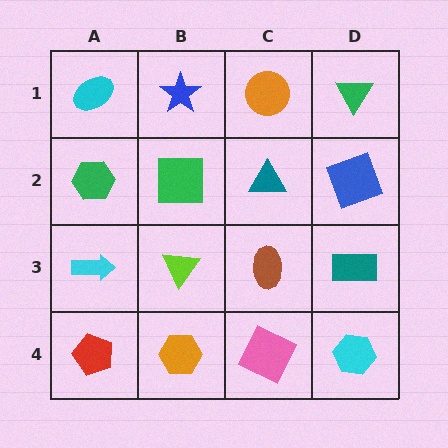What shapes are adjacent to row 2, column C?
An orange circle (row 1, column C), a brown ellipse (row 3, column C), a green square (row 2, column B), a blue square (row 2, column D).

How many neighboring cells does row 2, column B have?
4.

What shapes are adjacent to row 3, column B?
A green square (row 2, column B), an orange hexagon (row 4, column B), a cyan arrow (row 3, column A), a brown ellipse (row 3, column C).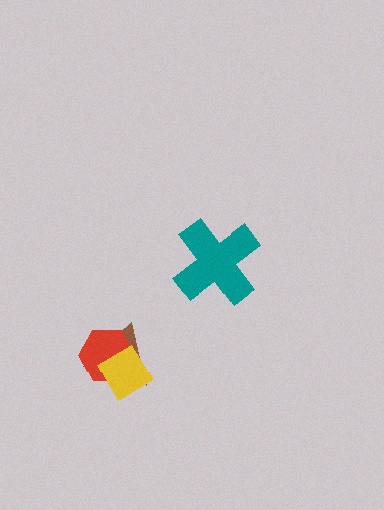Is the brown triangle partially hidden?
Yes, it is partially covered by another shape.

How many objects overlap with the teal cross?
0 objects overlap with the teal cross.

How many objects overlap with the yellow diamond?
2 objects overlap with the yellow diamond.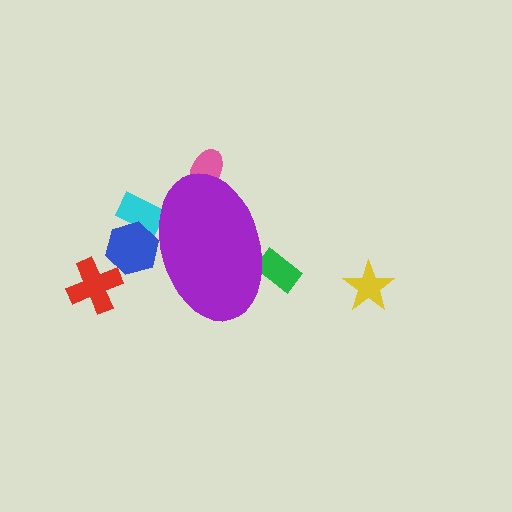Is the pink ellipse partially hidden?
Yes, the pink ellipse is partially hidden behind the purple ellipse.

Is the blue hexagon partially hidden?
Yes, the blue hexagon is partially hidden behind the purple ellipse.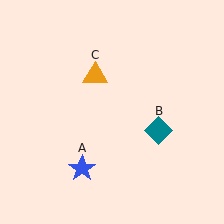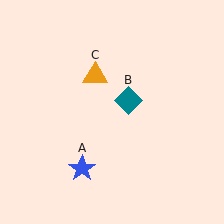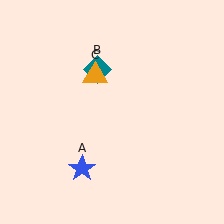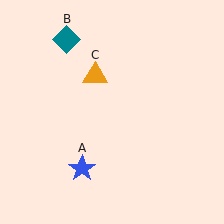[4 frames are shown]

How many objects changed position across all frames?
1 object changed position: teal diamond (object B).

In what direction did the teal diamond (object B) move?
The teal diamond (object B) moved up and to the left.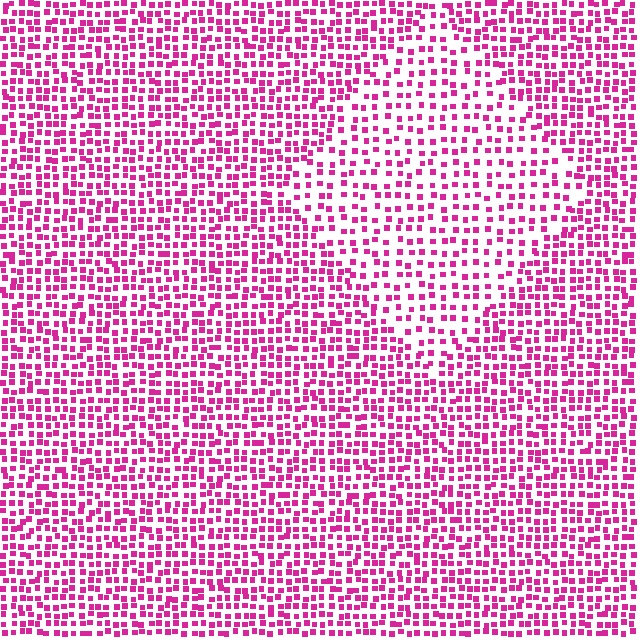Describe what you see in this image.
The image contains small magenta elements arranged at two different densities. A diamond-shaped region is visible where the elements are less densely packed than the surrounding area.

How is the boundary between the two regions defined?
The boundary is defined by a change in element density (approximately 1.7x ratio). All elements are the same color, size, and shape.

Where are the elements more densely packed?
The elements are more densely packed outside the diamond boundary.